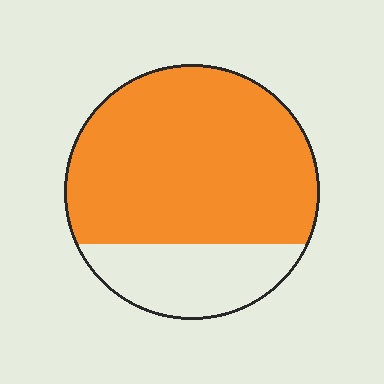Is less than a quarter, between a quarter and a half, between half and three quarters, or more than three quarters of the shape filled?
More than three quarters.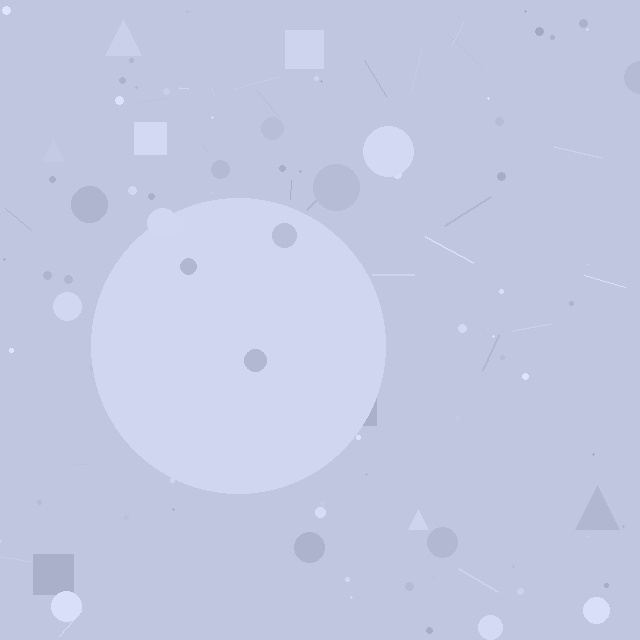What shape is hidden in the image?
A circle is hidden in the image.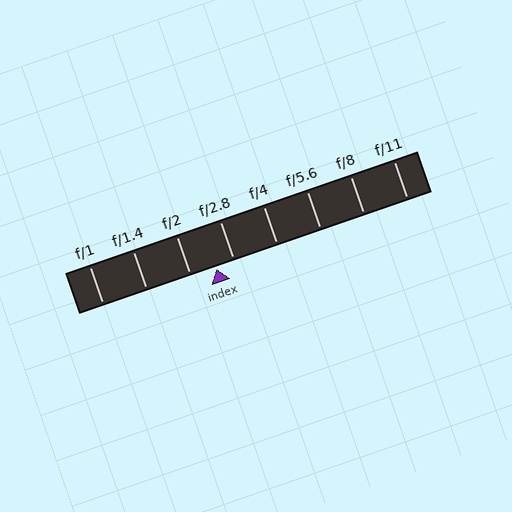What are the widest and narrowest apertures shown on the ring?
The widest aperture shown is f/1 and the narrowest is f/11.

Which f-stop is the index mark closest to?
The index mark is closest to f/2.8.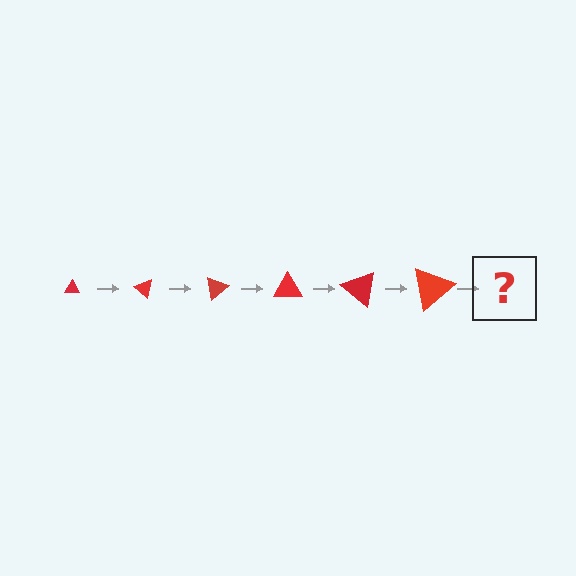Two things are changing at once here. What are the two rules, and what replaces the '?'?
The two rules are that the triangle grows larger each step and it rotates 40 degrees each step. The '?' should be a triangle, larger than the previous one and rotated 240 degrees from the start.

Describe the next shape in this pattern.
It should be a triangle, larger than the previous one and rotated 240 degrees from the start.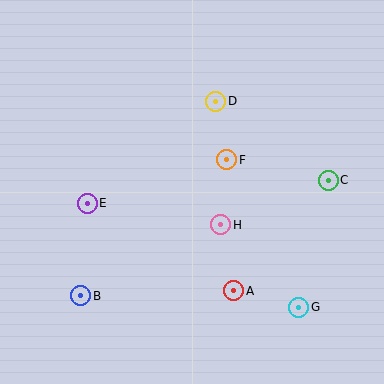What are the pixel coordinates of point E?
Point E is at (87, 203).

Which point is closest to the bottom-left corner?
Point B is closest to the bottom-left corner.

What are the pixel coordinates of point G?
Point G is at (299, 307).